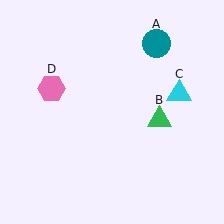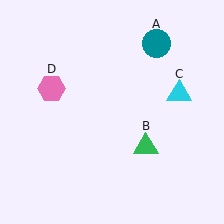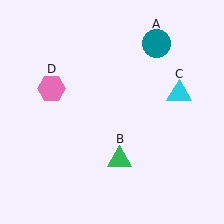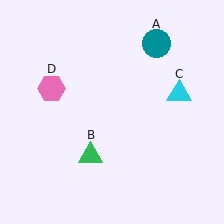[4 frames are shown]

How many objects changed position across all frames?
1 object changed position: green triangle (object B).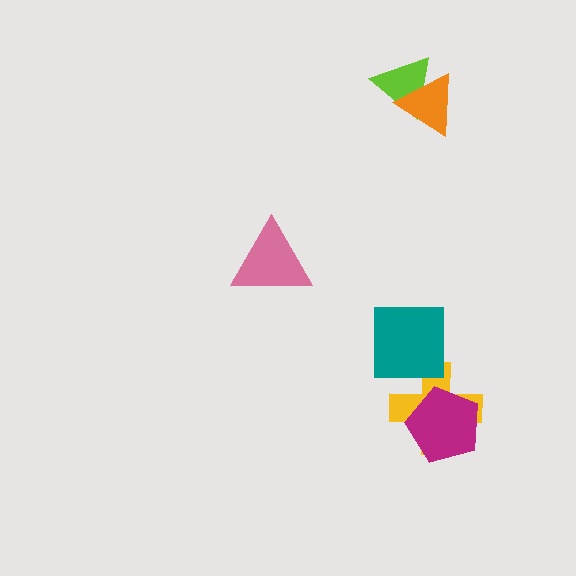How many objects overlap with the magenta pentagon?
1 object overlaps with the magenta pentagon.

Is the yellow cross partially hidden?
Yes, it is partially covered by another shape.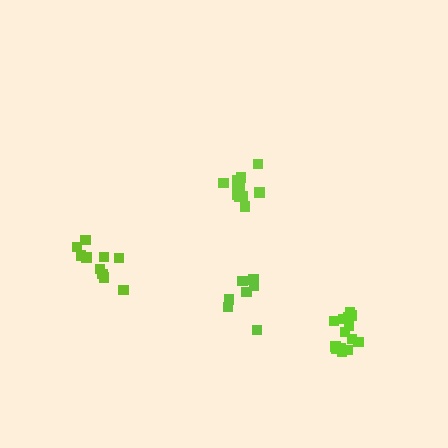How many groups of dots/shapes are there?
There are 4 groups.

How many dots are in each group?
Group 1: 14 dots, Group 2: 11 dots, Group 3: 8 dots, Group 4: 11 dots (44 total).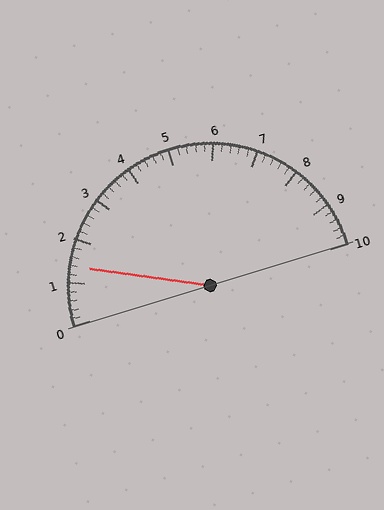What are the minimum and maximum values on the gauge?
The gauge ranges from 0 to 10.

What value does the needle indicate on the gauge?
The needle indicates approximately 1.4.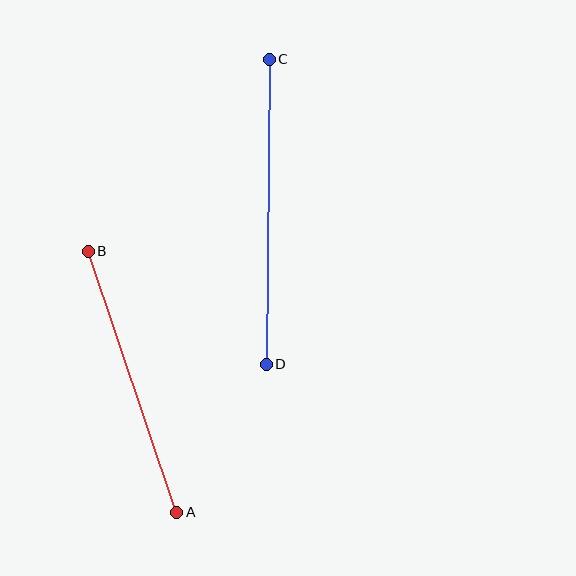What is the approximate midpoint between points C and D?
The midpoint is at approximately (268, 212) pixels.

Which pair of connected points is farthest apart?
Points C and D are farthest apart.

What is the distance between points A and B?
The distance is approximately 276 pixels.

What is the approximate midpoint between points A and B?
The midpoint is at approximately (133, 382) pixels.